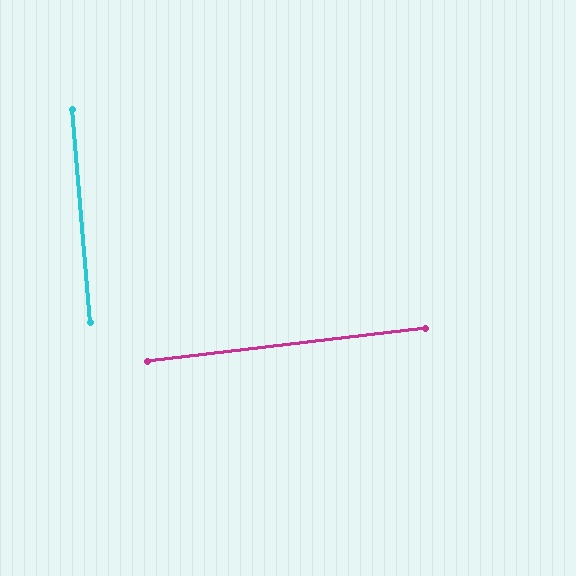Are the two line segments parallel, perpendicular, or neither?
Perpendicular — they meet at approximately 88°.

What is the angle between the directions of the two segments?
Approximately 88 degrees.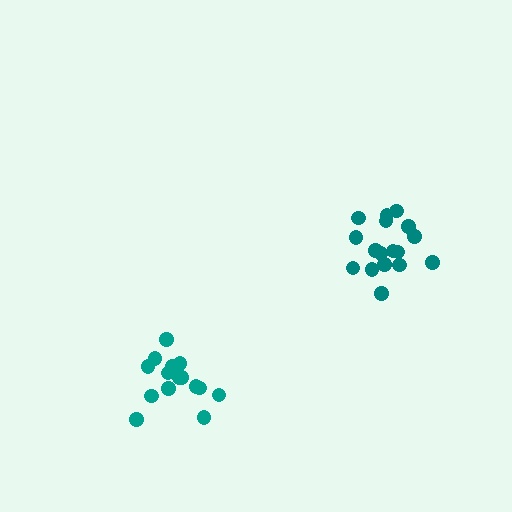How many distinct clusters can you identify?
There are 2 distinct clusters.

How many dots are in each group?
Group 1: 15 dots, Group 2: 17 dots (32 total).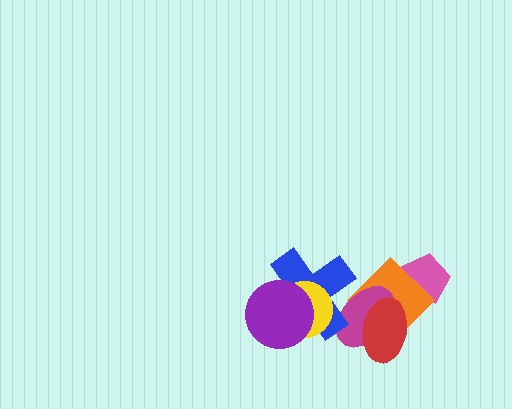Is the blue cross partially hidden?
Yes, it is partially covered by another shape.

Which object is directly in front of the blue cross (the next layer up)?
The yellow circle is directly in front of the blue cross.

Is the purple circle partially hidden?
No, no other shape covers it.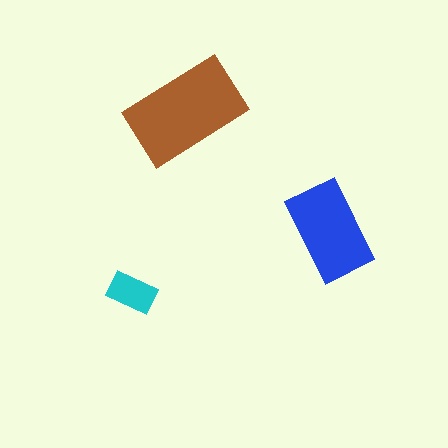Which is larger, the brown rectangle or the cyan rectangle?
The brown one.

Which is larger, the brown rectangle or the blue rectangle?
The brown one.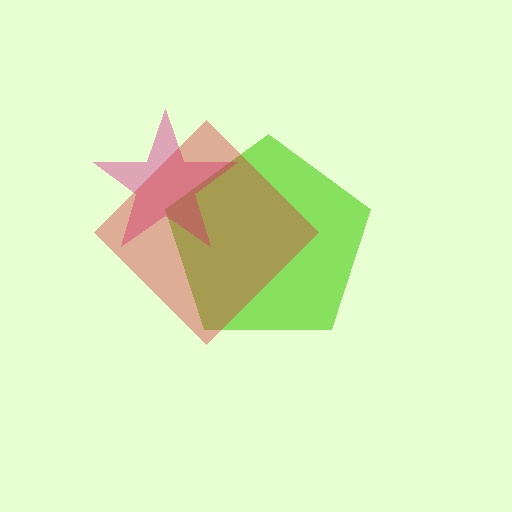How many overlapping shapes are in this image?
There are 3 overlapping shapes in the image.